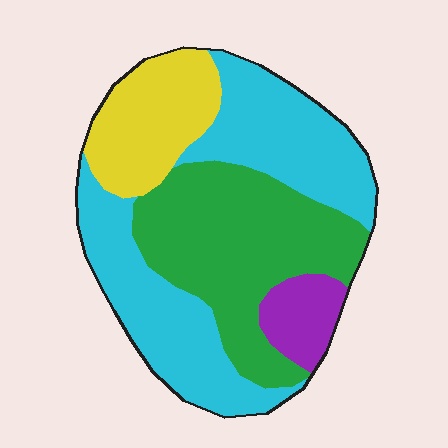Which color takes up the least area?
Purple, at roughly 5%.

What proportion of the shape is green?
Green covers roughly 35% of the shape.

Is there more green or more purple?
Green.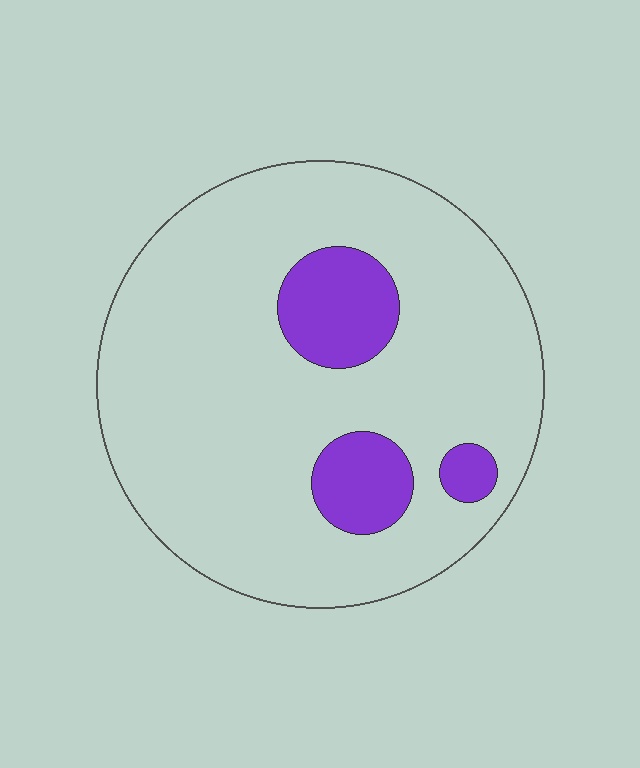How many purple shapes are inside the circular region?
3.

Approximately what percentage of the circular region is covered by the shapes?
Approximately 15%.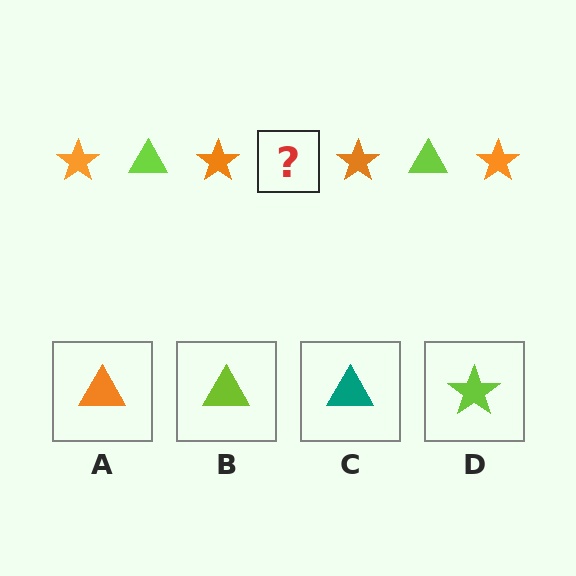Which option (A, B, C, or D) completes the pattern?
B.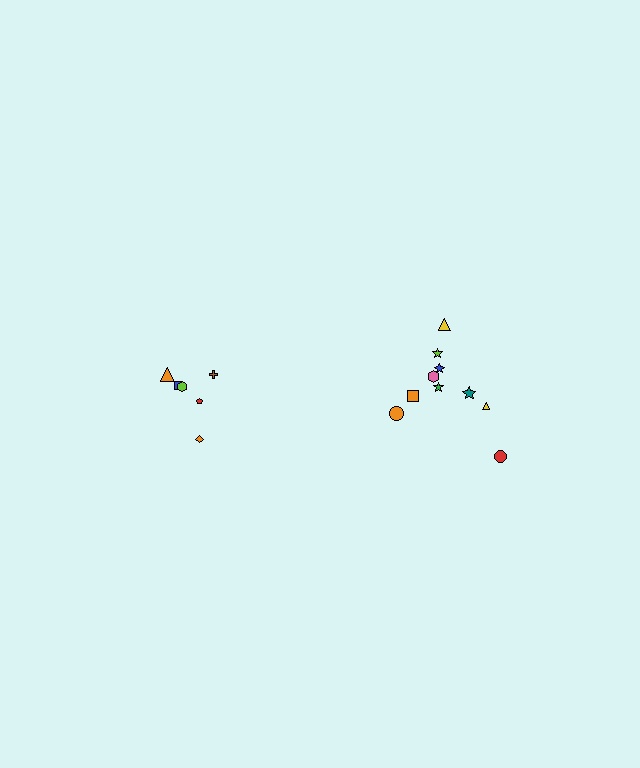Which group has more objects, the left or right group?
The right group.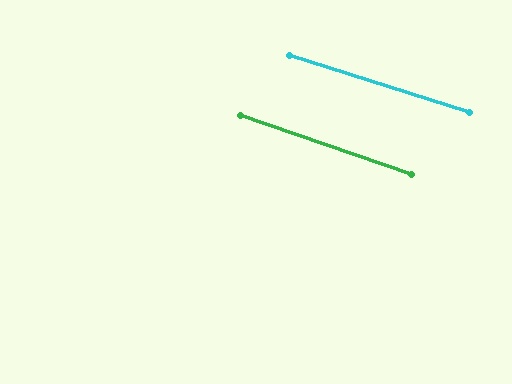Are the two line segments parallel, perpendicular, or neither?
Parallel — their directions differ by only 1.1°.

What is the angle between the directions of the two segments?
Approximately 1 degree.